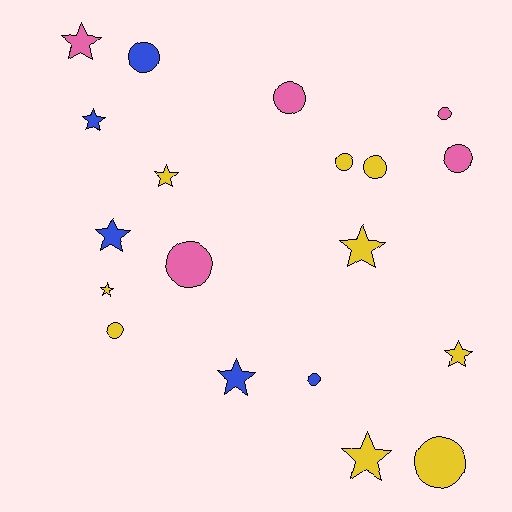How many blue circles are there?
There are 2 blue circles.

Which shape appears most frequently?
Circle, with 10 objects.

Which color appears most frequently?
Yellow, with 9 objects.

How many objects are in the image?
There are 19 objects.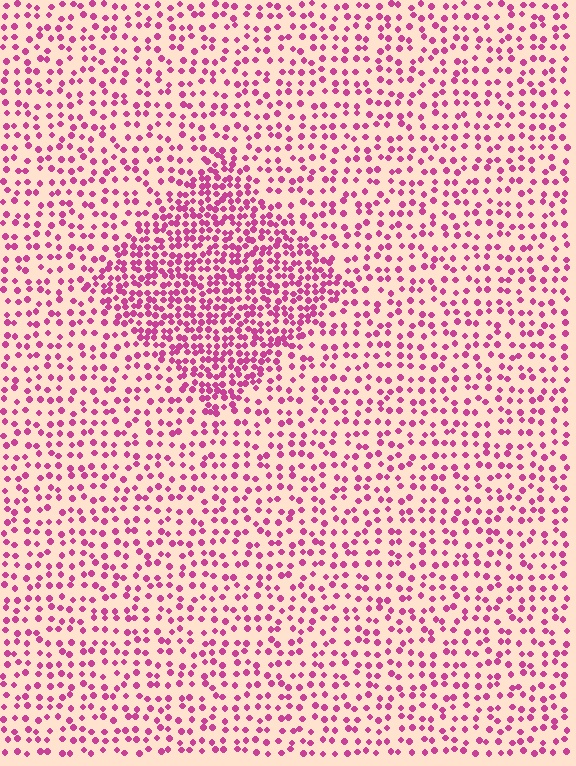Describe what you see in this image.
The image contains small magenta elements arranged at two different densities. A diamond-shaped region is visible where the elements are more densely packed than the surrounding area.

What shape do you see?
I see a diamond.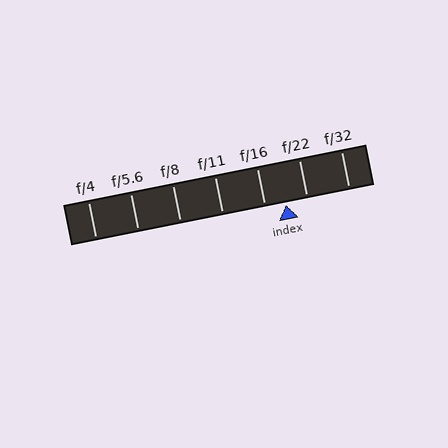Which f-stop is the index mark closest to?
The index mark is closest to f/16.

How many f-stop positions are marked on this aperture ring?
There are 7 f-stop positions marked.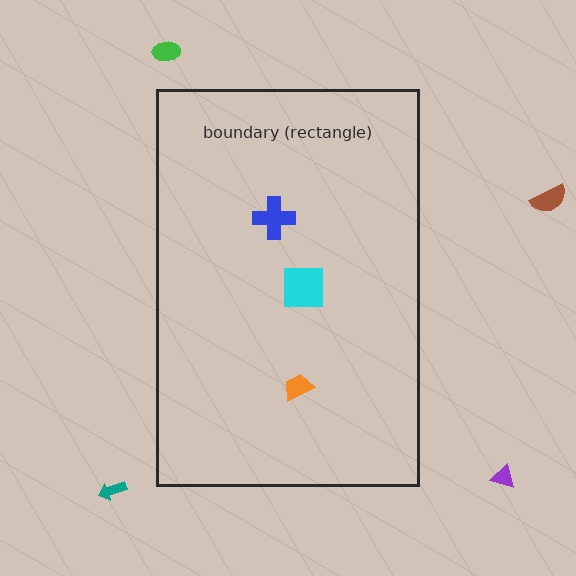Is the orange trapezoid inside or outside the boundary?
Inside.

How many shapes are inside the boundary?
3 inside, 4 outside.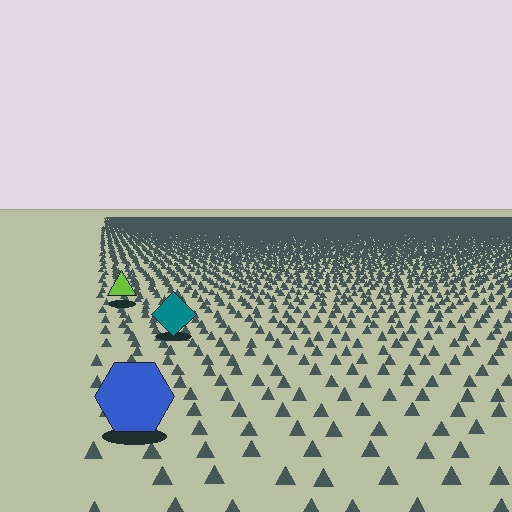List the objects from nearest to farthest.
From nearest to farthest: the blue hexagon, the teal diamond, the lime triangle.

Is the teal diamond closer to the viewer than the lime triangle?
Yes. The teal diamond is closer — you can tell from the texture gradient: the ground texture is coarser near it.